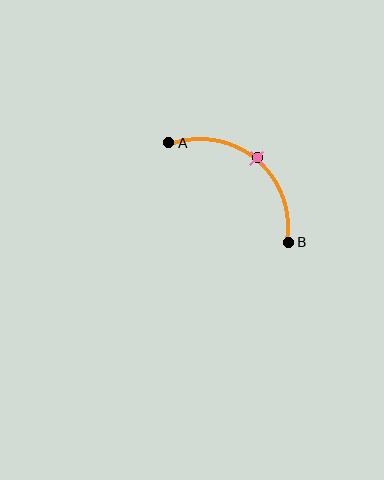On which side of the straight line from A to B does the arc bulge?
The arc bulges above and to the right of the straight line connecting A and B.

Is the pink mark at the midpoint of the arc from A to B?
Yes. The pink mark lies on the arc at equal arc-length from both A and B — it is the arc midpoint.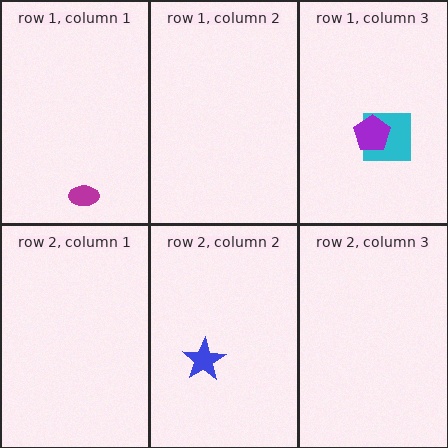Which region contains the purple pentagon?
The row 1, column 3 region.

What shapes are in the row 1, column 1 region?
The magenta ellipse.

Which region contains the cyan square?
The row 1, column 3 region.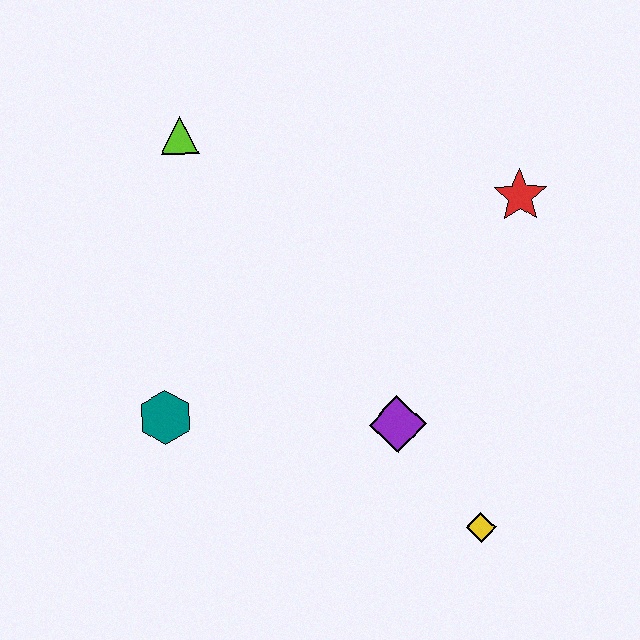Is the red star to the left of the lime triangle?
No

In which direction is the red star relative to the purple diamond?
The red star is above the purple diamond.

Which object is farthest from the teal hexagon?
The red star is farthest from the teal hexagon.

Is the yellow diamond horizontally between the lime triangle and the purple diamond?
No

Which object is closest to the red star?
The purple diamond is closest to the red star.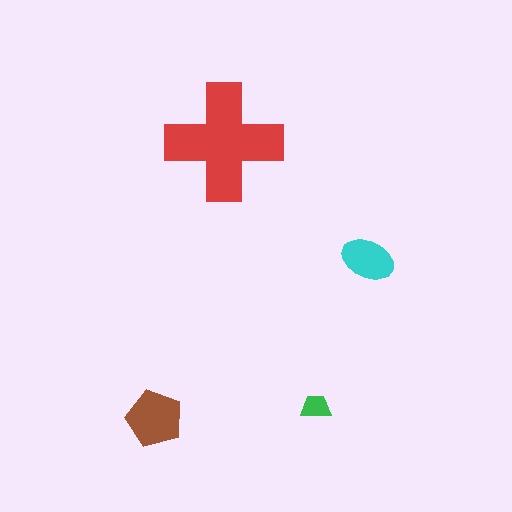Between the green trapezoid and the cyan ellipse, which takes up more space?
The cyan ellipse.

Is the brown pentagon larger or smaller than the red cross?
Smaller.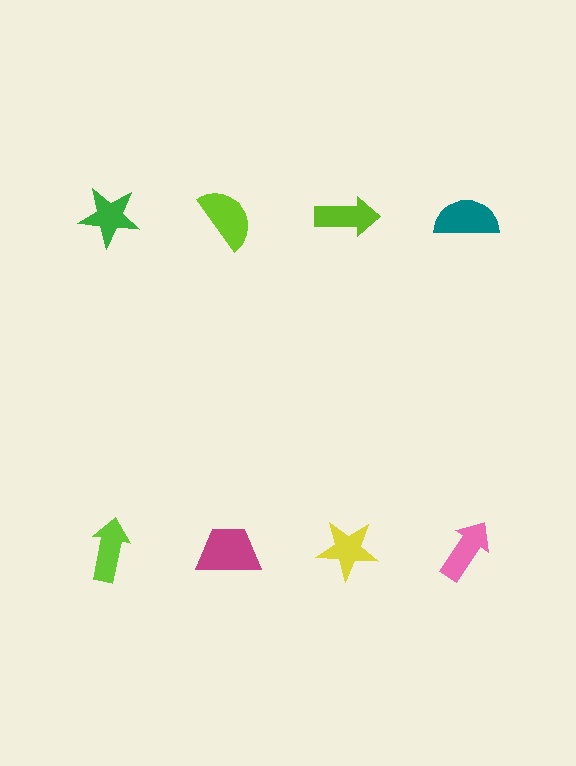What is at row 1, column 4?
A teal semicircle.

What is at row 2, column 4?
A pink arrow.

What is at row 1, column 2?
A lime semicircle.